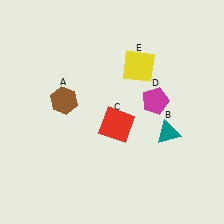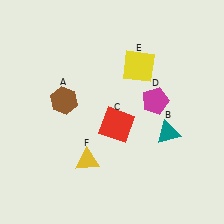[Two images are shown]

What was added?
A yellow triangle (F) was added in Image 2.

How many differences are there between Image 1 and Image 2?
There is 1 difference between the two images.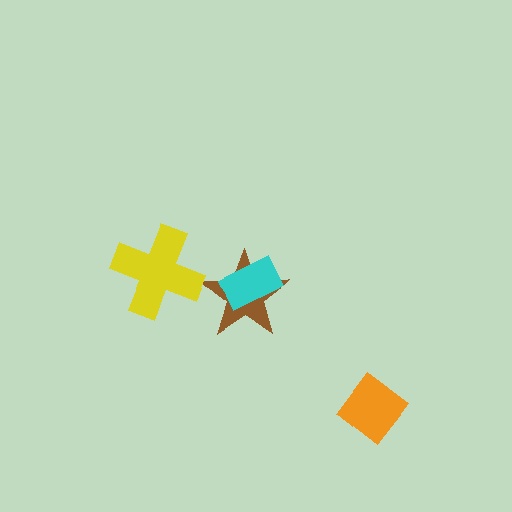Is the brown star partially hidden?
Yes, it is partially covered by another shape.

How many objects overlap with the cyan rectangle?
1 object overlaps with the cyan rectangle.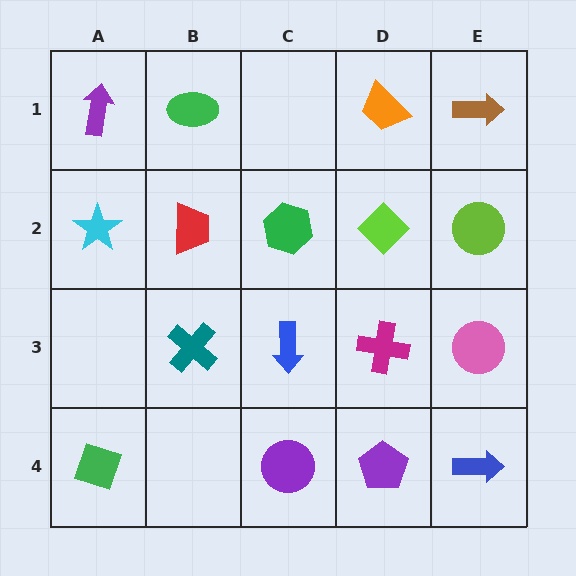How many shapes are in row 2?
5 shapes.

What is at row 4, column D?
A purple pentagon.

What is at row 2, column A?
A cyan star.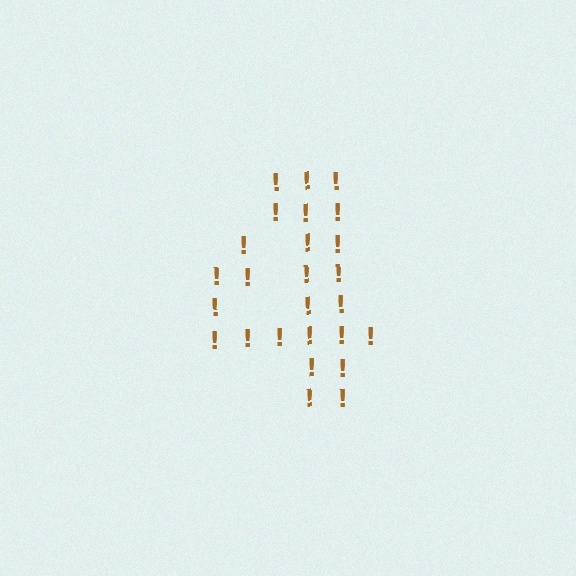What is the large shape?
The large shape is the digit 4.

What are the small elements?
The small elements are exclamation marks.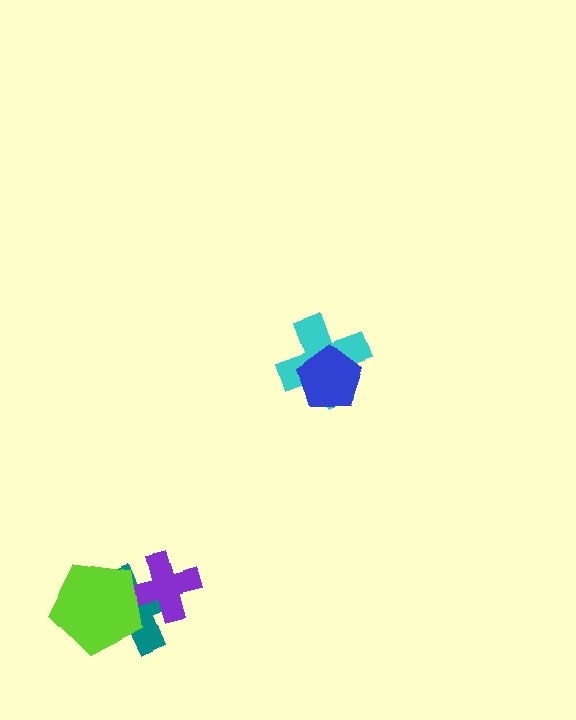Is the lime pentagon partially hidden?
No, no other shape covers it.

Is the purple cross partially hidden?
Yes, it is partially covered by another shape.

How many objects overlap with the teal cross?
2 objects overlap with the teal cross.